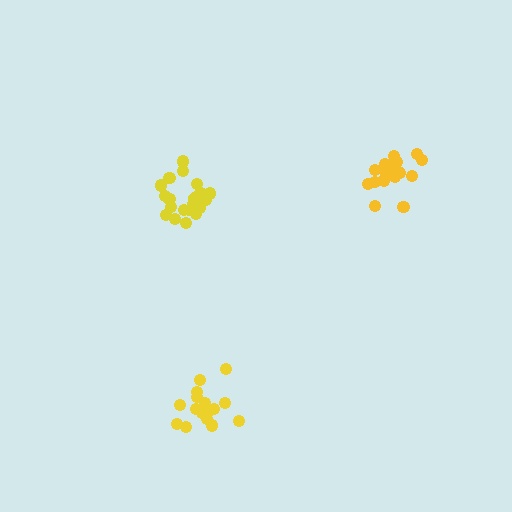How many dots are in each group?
Group 1: 21 dots, Group 2: 18 dots, Group 3: 17 dots (56 total).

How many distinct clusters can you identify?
There are 3 distinct clusters.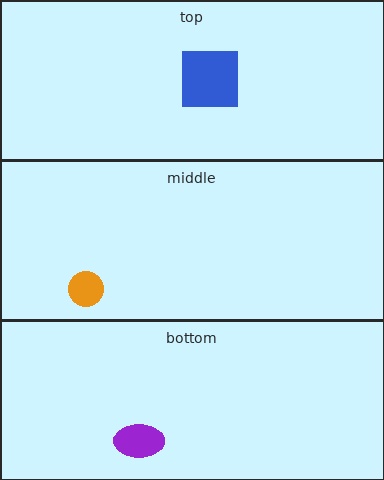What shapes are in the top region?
The blue square.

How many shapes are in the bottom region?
1.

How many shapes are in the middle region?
1.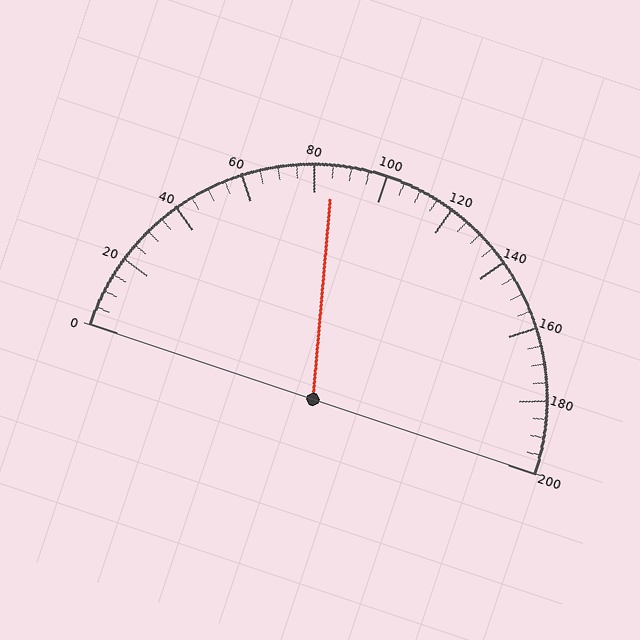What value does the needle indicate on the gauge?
The needle indicates approximately 85.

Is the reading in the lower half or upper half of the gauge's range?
The reading is in the lower half of the range (0 to 200).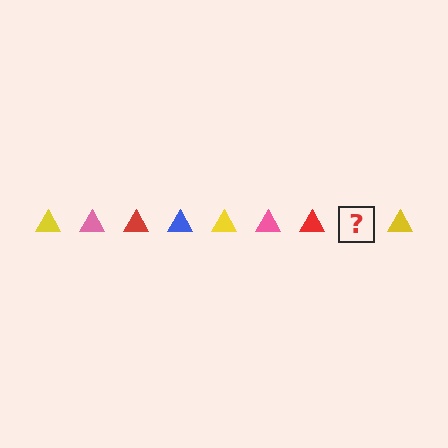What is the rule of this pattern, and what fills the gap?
The rule is that the pattern cycles through yellow, pink, red, blue triangles. The gap should be filled with a blue triangle.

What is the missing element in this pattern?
The missing element is a blue triangle.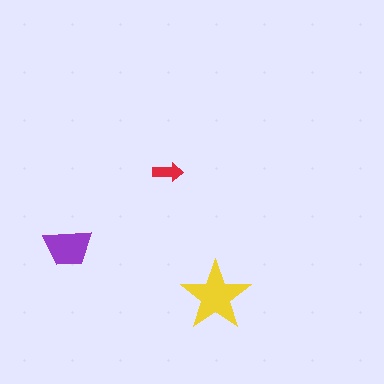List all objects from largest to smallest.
The yellow star, the purple trapezoid, the red arrow.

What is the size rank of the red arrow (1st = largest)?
3rd.